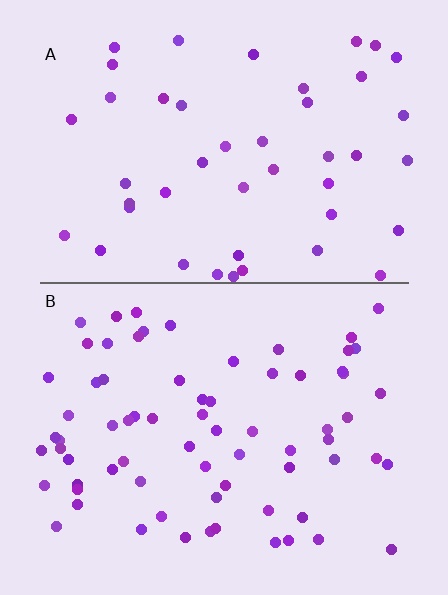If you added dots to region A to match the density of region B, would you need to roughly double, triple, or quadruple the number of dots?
Approximately double.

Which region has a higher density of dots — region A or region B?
B (the bottom).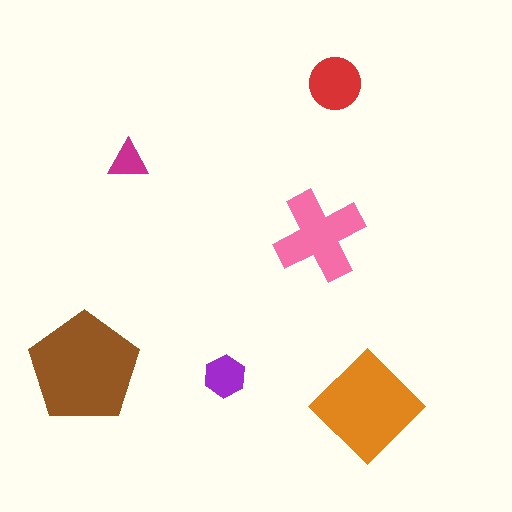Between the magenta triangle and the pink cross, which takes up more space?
The pink cross.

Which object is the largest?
The brown pentagon.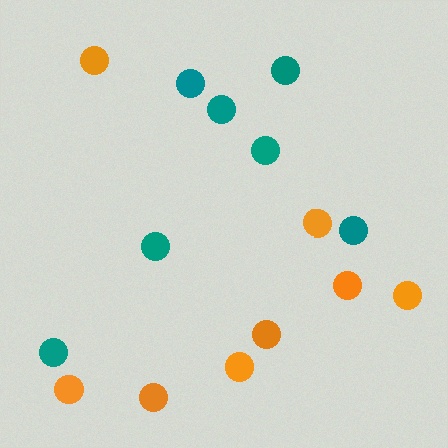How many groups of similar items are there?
There are 2 groups: one group of teal circles (7) and one group of orange circles (8).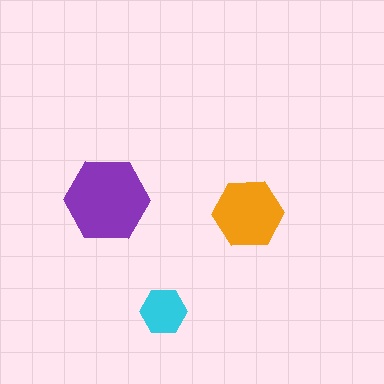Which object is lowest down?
The cyan hexagon is bottommost.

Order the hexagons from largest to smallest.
the purple one, the orange one, the cyan one.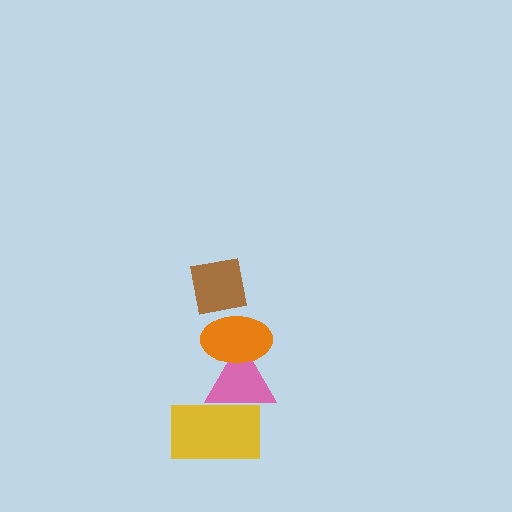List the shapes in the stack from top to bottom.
From top to bottom: the brown square, the orange ellipse, the pink triangle, the yellow rectangle.